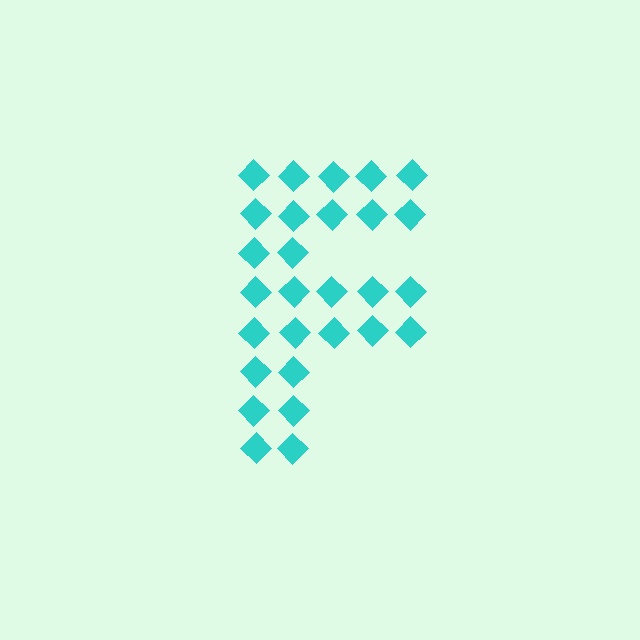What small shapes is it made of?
It is made of small diamonds.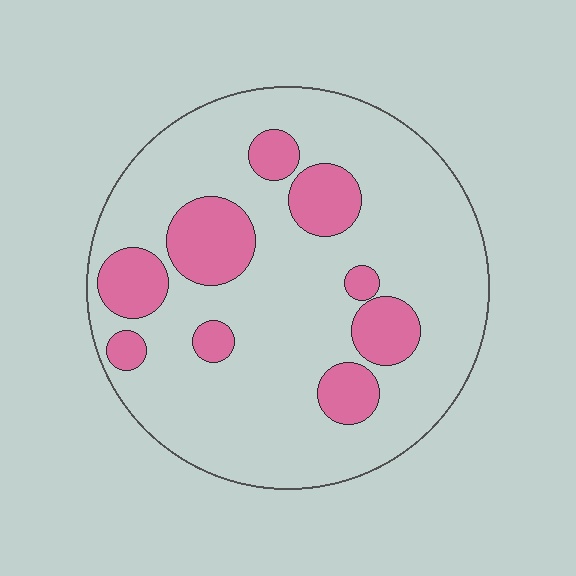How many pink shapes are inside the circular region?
9.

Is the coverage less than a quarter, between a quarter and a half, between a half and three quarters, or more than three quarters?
Less than a quarter.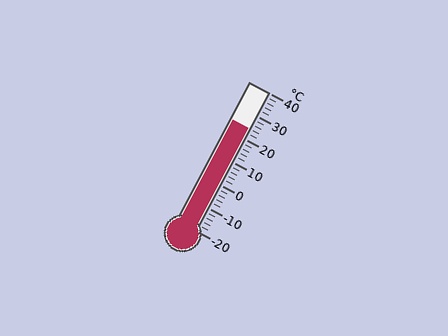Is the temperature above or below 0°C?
The temperature is above 0°C.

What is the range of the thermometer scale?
The thermometer scale ranges from -20°C to 40°C.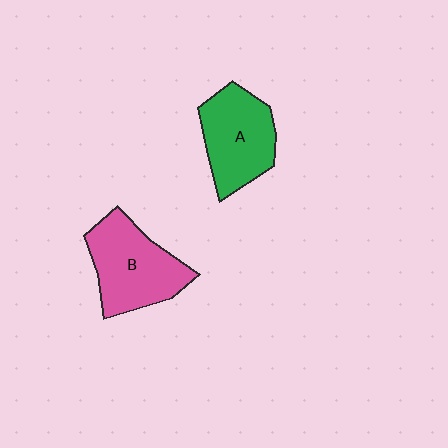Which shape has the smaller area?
Shape A (green).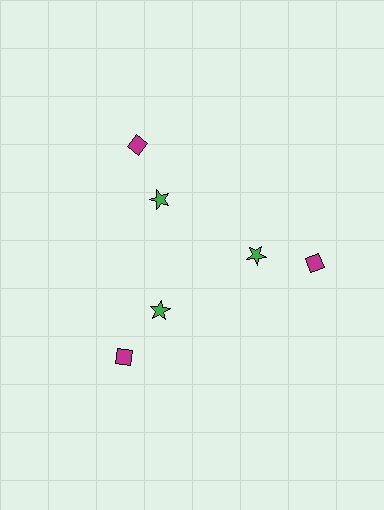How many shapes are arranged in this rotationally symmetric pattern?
There are 6 shapes, arranged in 3 groups of 2.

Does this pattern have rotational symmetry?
Yes, this pattern has 3-fold rotational symmetry. It looks the same after rotating 120 degrees around the center.